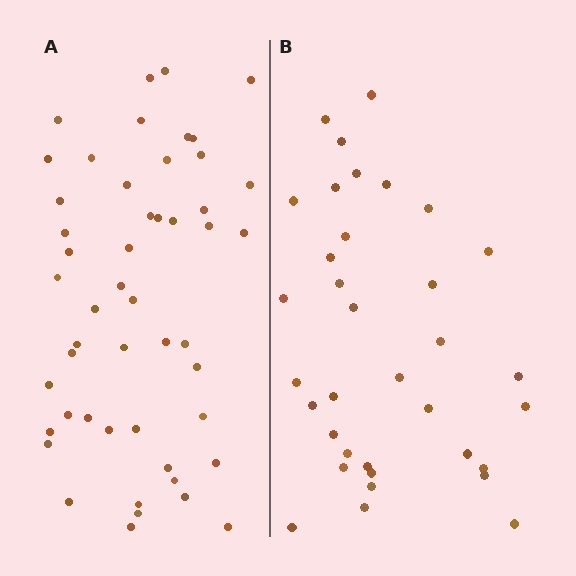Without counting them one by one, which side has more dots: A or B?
Region A (the left region) has more dots.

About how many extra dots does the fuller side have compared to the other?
Region A has approximately 15 more dots than region B.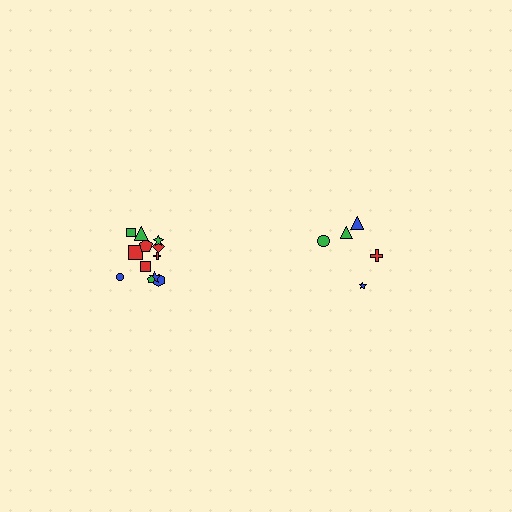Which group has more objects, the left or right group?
The left group.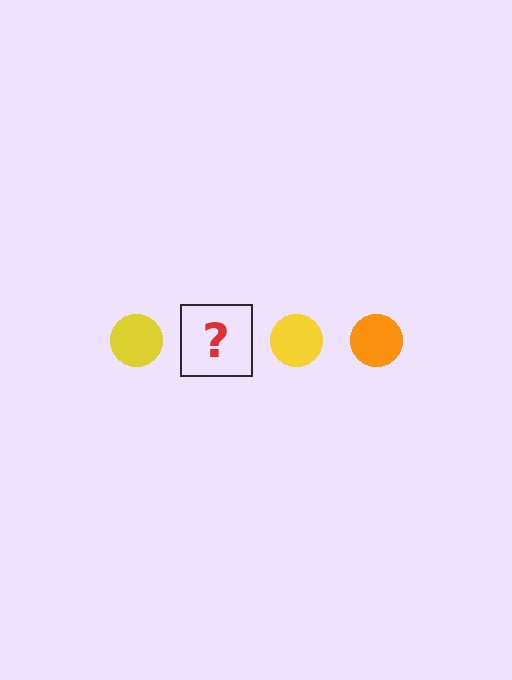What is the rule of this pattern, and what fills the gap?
The rule is that the pattern cycles through yellow, orange circles. The gap should be filled with an orange circle.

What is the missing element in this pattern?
The missing element is an orange circle.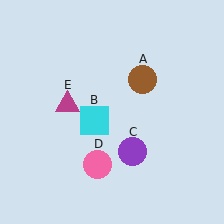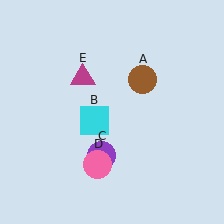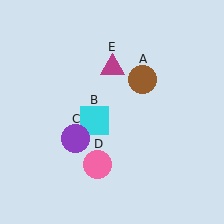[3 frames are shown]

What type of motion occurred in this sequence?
The purple circle (object C), magenta triangle (object E) rotated clockwise around the center of the scene.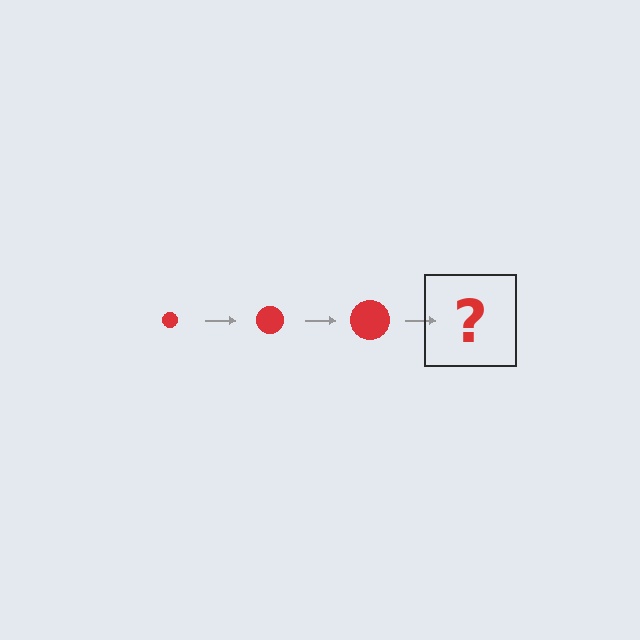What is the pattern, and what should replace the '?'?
The pattern is that the circle gets progressively larger each step. The '?' should be a red circle, larger than the previous one.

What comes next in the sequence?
The next element should be a red circle, larger than the previous one.